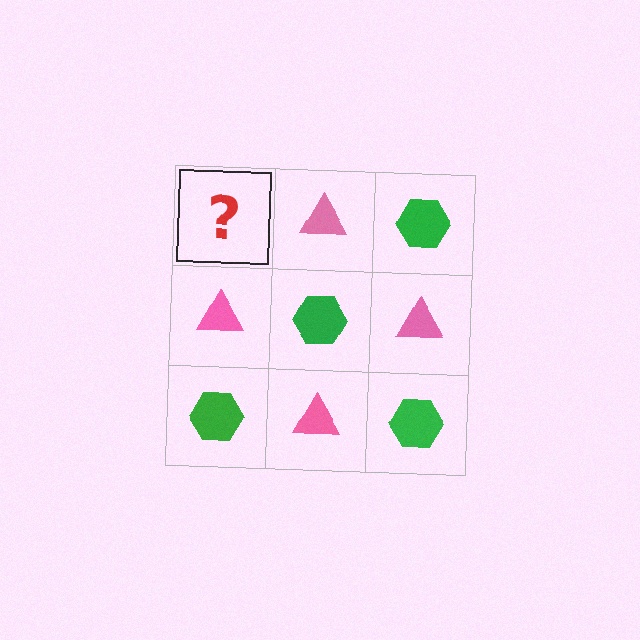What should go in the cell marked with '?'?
The missing cell should contain a green hexagon.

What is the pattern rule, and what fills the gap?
The rule is that it alternates green hexagon and pink triangle in a checkerboard pattern. The gap should be filled with a green hexagon.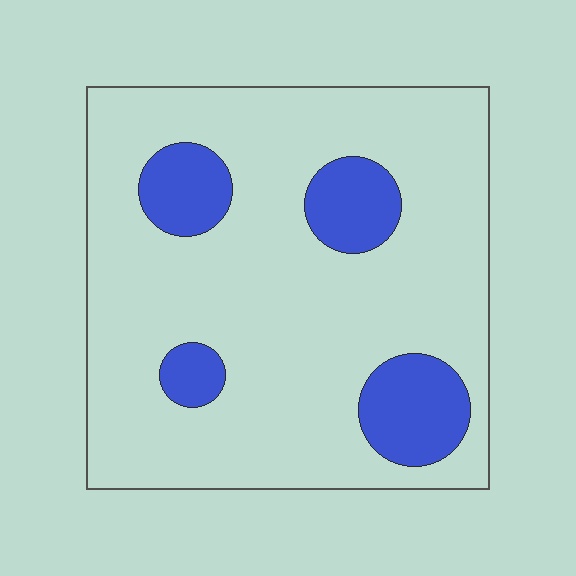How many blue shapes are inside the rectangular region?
4.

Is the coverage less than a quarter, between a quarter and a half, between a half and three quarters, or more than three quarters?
Less than a quarter.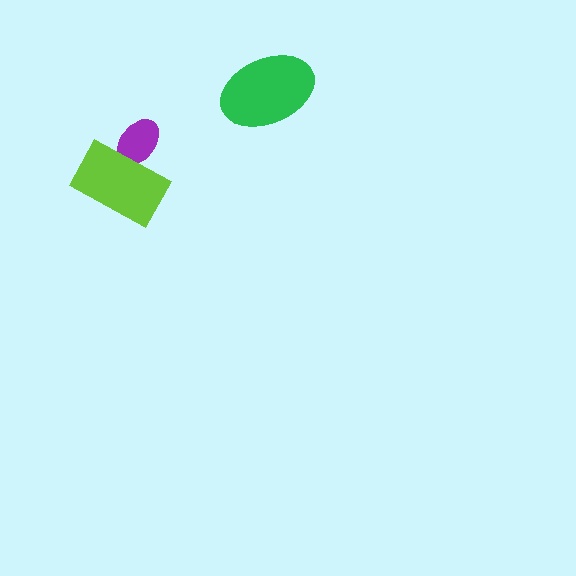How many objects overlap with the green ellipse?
0 objects overlap with the green ellipse.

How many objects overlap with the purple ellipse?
1 object overlaps with the purple ellipse.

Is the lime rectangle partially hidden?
No, no other shape covers it.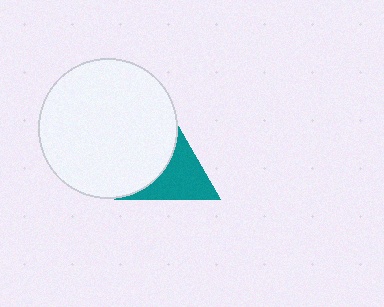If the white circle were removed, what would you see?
You would see the complete teal triangle.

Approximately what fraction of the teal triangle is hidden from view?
Roughly 46% of the teal triangle is hidden behind the white circle.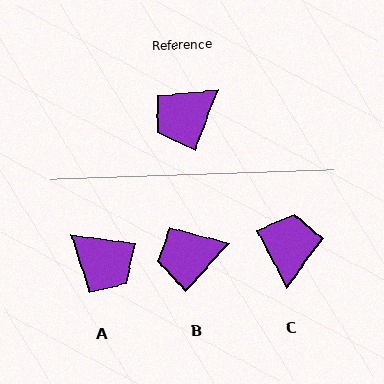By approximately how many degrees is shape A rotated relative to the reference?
Approximately 103 degrees counter-clockwise.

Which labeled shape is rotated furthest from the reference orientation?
C, about 131 degrees away.